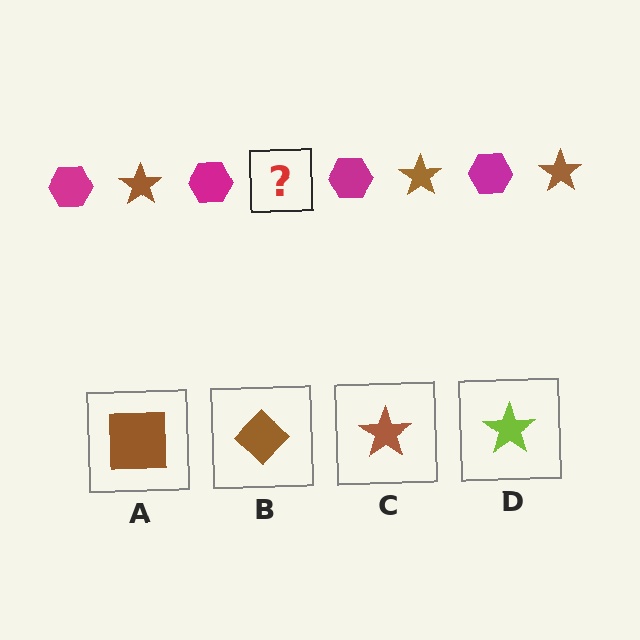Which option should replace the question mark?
Option C.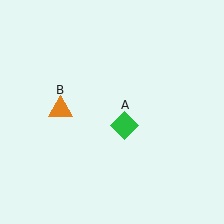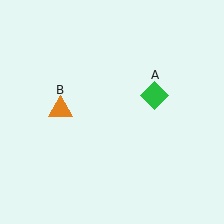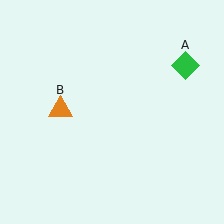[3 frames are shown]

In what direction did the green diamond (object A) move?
The green diamond (object A) moved up and to the right.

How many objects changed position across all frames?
1 object changed position: green diamond (object A).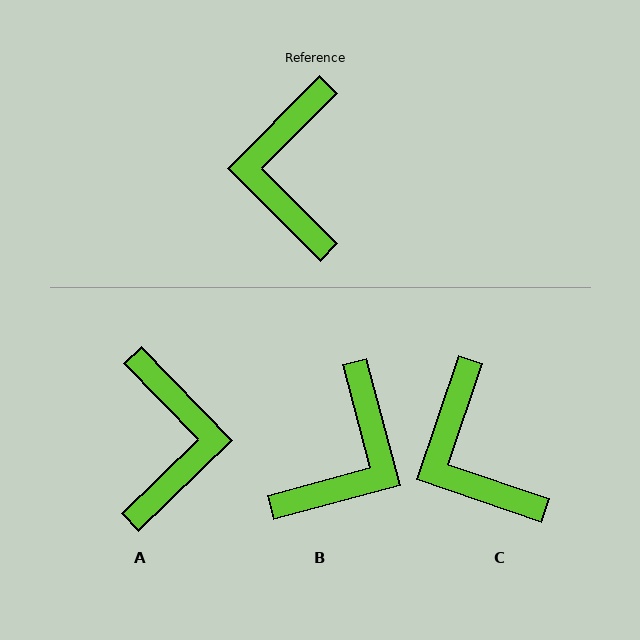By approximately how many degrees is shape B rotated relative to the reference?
Approximately 150 degrees counter-clockwise.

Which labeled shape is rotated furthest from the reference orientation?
A, about 179 degrees away.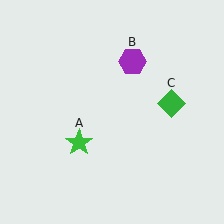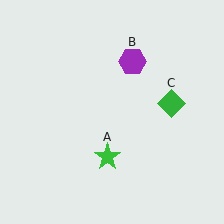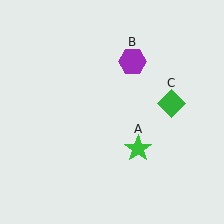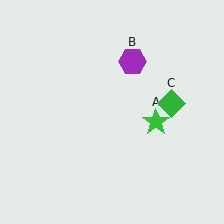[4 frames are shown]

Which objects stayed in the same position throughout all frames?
Purple hexagon (object B) and green diamond (object C) remained stationary.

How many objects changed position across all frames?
1 object changed position: green star (object A).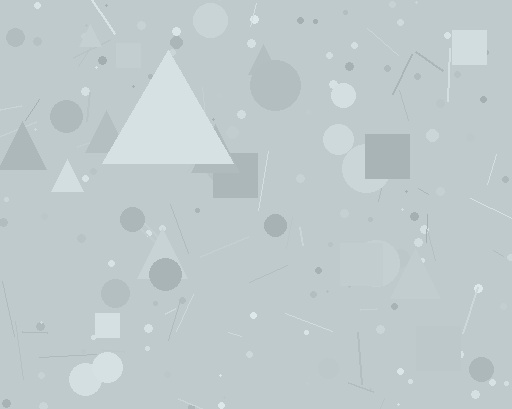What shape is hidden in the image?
A triangle is hidden in the image.